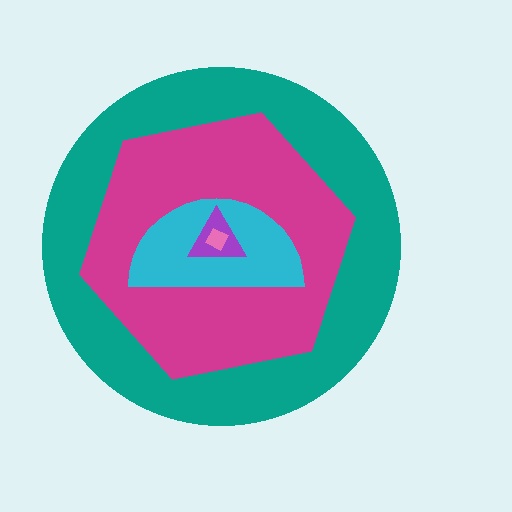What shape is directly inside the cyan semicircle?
The purple triangle.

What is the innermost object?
The pink square.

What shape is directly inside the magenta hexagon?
The cyan semicircle.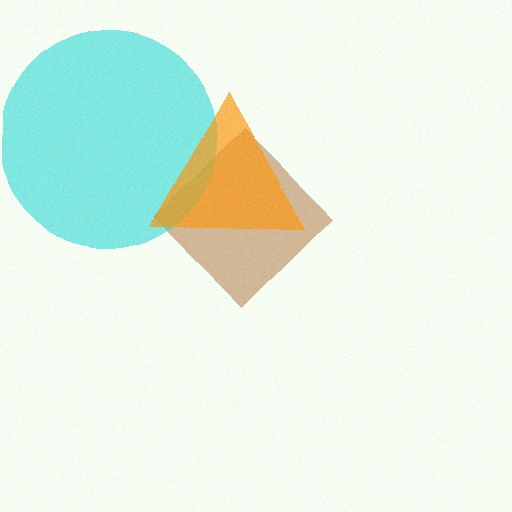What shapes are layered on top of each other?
The layered shapes are: a brown diamond, a cyan circle, an orange triangle.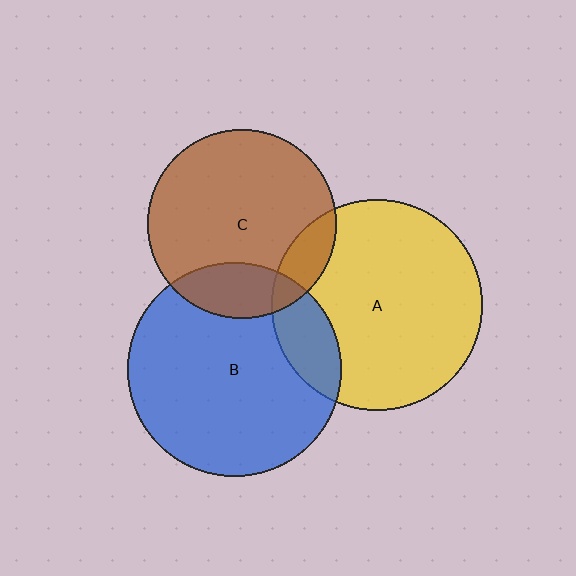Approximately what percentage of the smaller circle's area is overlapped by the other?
Approximately 15%.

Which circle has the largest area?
Circle B (blue).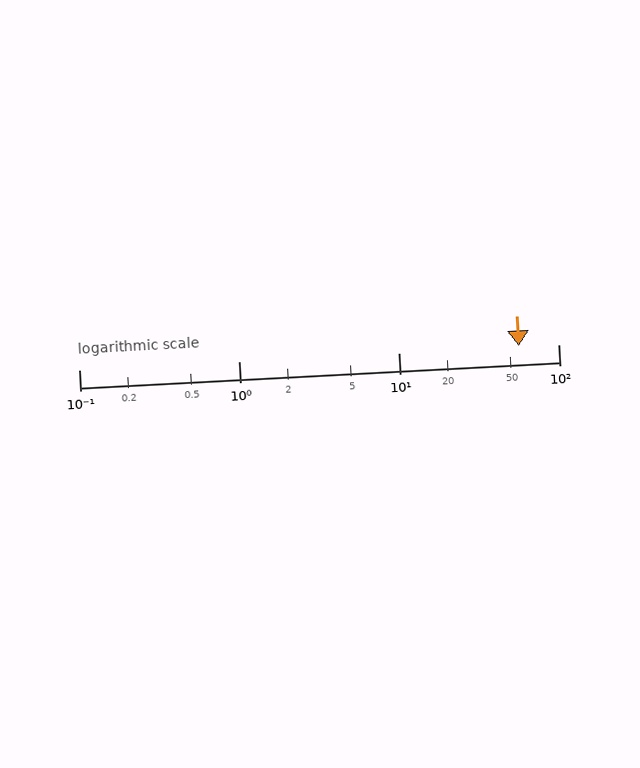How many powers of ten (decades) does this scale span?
The scale spans 3 decades, from 0.1 to 100.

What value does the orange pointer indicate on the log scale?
The pointer indicates approximately 57.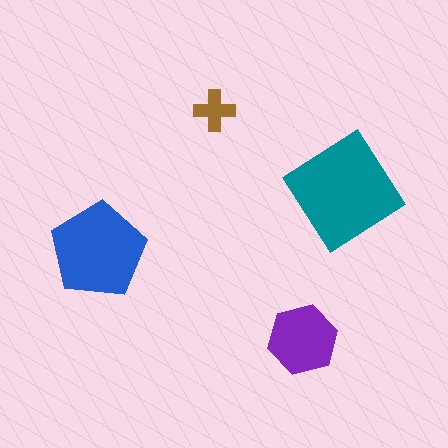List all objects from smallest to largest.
The brown cross, the purple hexagon, the blue pentagon, the teal diamond.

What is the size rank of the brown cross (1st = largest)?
4th.